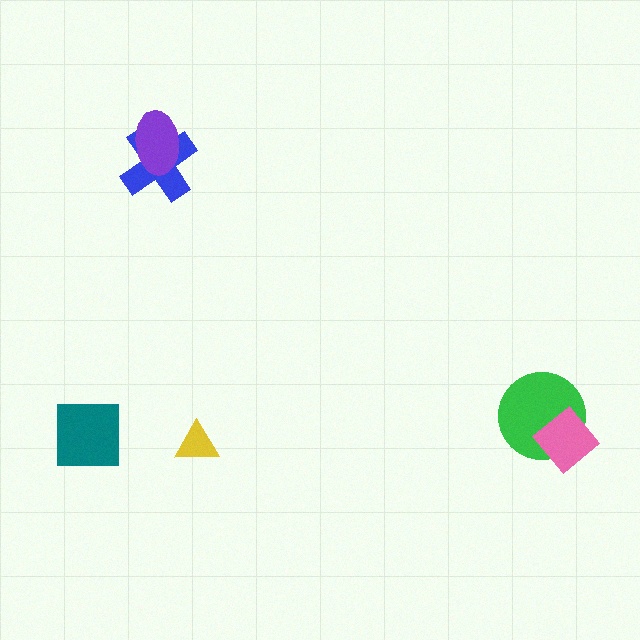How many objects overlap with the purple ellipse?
1 object overlaps with the purple ellipse.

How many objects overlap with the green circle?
1 object overlaps with the green circle.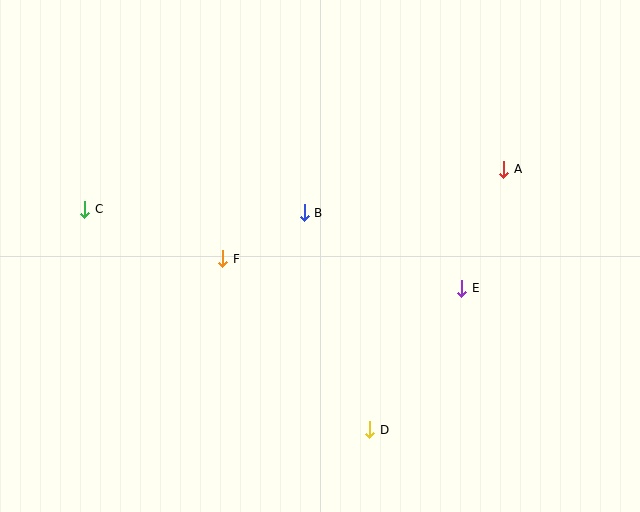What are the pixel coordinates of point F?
Point F is at (223, 259).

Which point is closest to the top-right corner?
Point A is closest to the top-right corner.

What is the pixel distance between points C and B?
The distance between C and B is 220 pixels.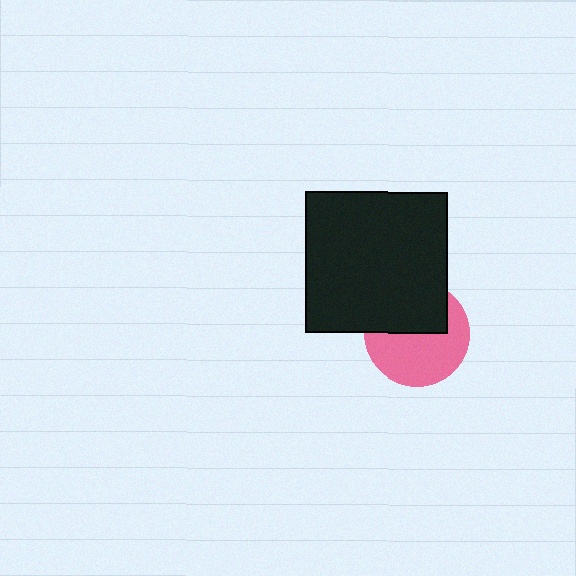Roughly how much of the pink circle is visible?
About half of it is visible (roughly 57%).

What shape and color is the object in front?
The object in front is a black square.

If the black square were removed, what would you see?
You would see the complete pink circle.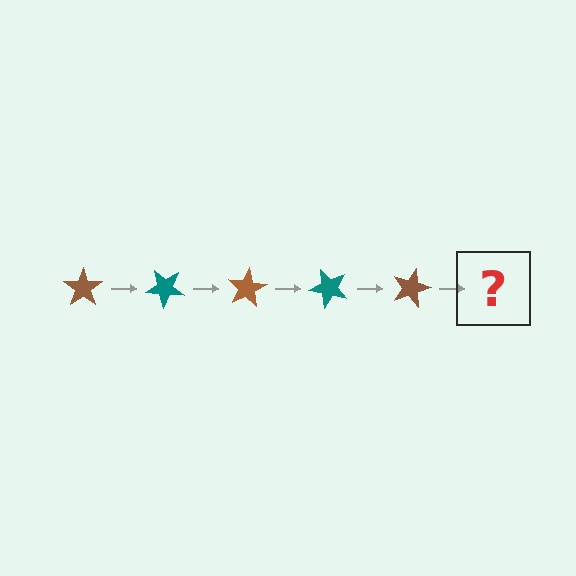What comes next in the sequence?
The next element should be a teal star, rotated 200 degrees from the start.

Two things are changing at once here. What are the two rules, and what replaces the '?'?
The two rules are that it rotates 40 degrees each step and the color cycles through brown and teal. The '?' should be a teal star, rotated 200 degrees from the start.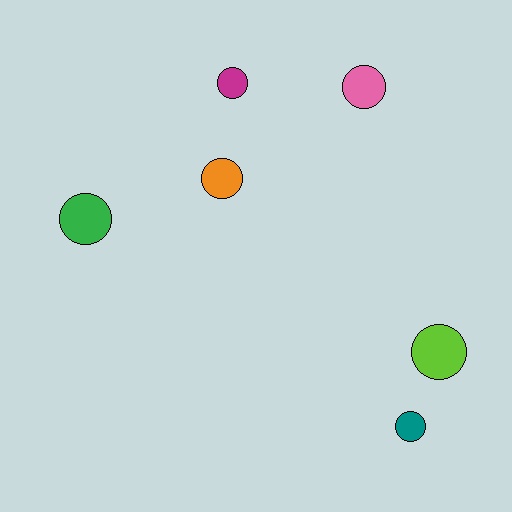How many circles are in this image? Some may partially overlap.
There are 6 circles.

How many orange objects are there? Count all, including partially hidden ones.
There is 1 orange object.